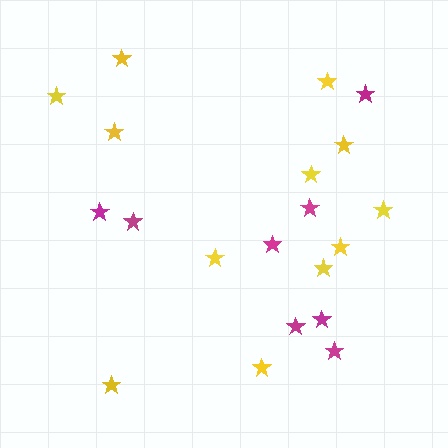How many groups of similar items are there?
There are 2 groups: one group of magenta stars (8) and one group of yellow stars (12).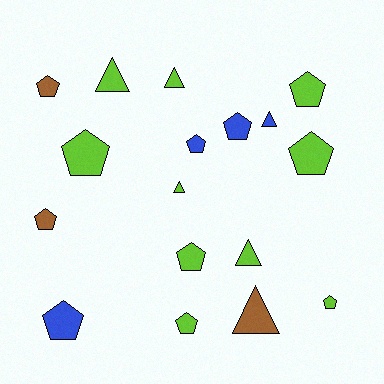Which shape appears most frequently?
Pentagon, with 11 objects.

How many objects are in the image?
There are 17 objects.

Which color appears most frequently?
Lime, with 10 objects.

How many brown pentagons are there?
There are 2 brown pentagons.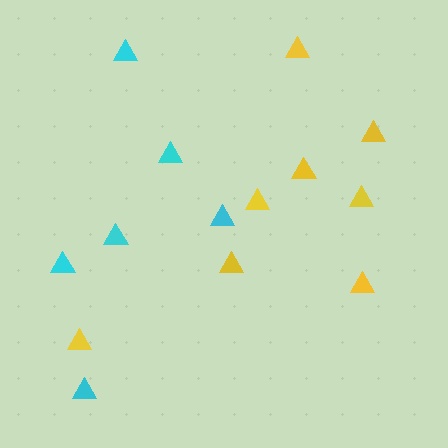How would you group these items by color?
There are 2 groups: one group of cyan triangles (6) and one group of yellow triangles (8).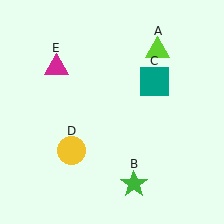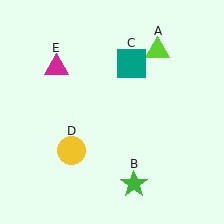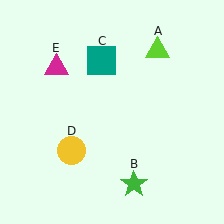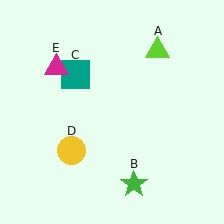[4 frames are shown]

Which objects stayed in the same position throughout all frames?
Lime triangle (object A) and green star (object B) and yellow circle (object D) and magenta triangle (object E) remained stationary.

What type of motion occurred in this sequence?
The teal square (object C) rotated counterclockwise around the center of the scene.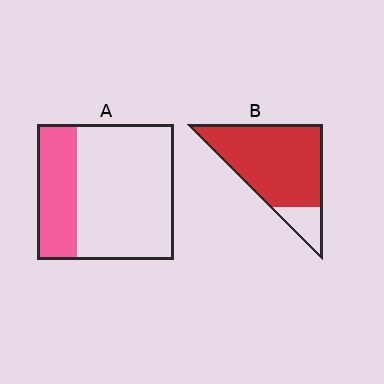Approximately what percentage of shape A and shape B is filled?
A is approximately 30% and B is approximately 85%.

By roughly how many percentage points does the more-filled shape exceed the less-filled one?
By roughly 55 percentage points (B over A).